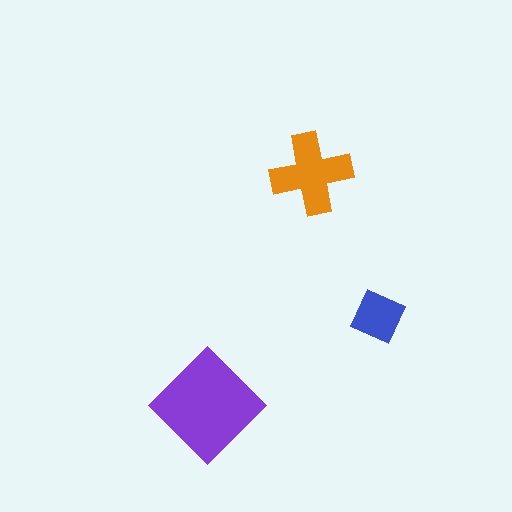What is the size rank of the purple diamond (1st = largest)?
1st.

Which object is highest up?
The orange cross is topmost.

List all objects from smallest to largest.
The blue square, the orange cross, the purple diamond.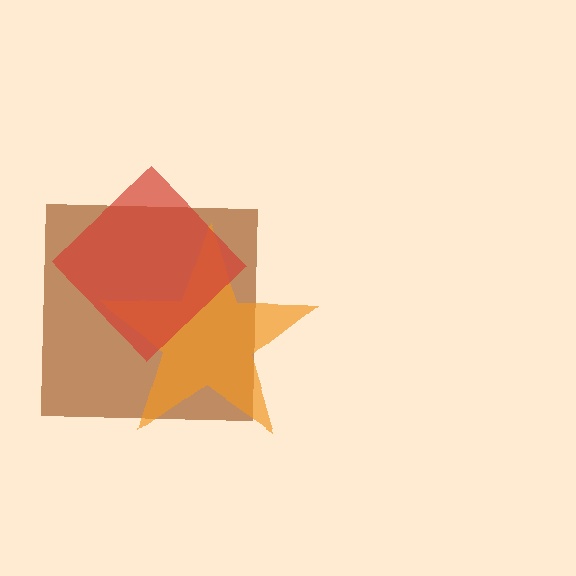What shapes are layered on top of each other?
The layered shapes are: a brown square, an orange star, a red diamond.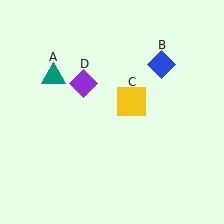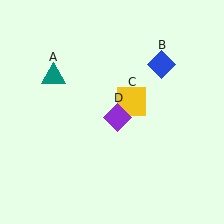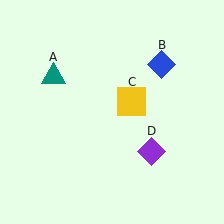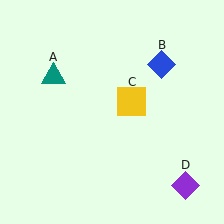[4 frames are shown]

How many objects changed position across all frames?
1 object changed position: purple diamond (object D).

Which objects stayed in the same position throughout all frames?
Teal triangle (object A) and blue diamond (object B) and yellow square (object C) remained stationary.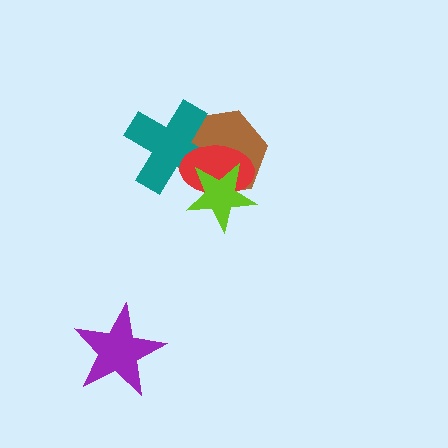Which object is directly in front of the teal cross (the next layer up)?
The red ellipse is directly in front of the teal cross.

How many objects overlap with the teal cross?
3 objects overlap with the teal cross.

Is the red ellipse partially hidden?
Yes, it is partially covered by another shape.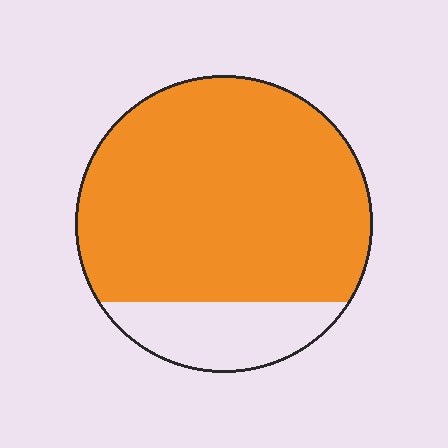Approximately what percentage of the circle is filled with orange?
Approximately 80%.